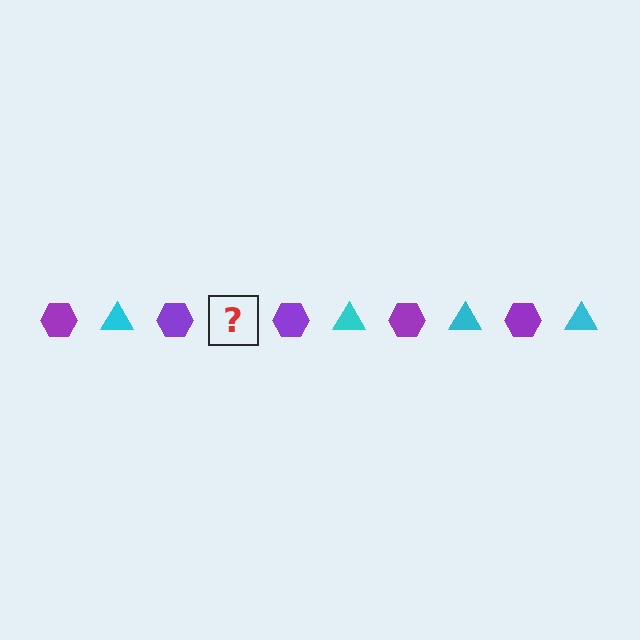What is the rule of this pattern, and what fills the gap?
The rule is that the pattern alternates between purple hexagon and cyan triangle. The gap should be filled with a cyan triangle.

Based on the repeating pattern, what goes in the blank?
The blank should be a cyan triangle.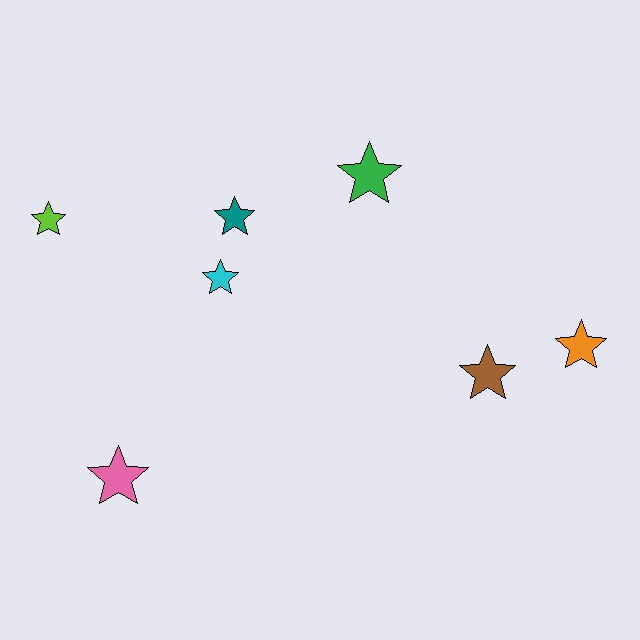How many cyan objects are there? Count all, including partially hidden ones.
There is 1 cyan object.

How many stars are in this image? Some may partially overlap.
There are 7 stars.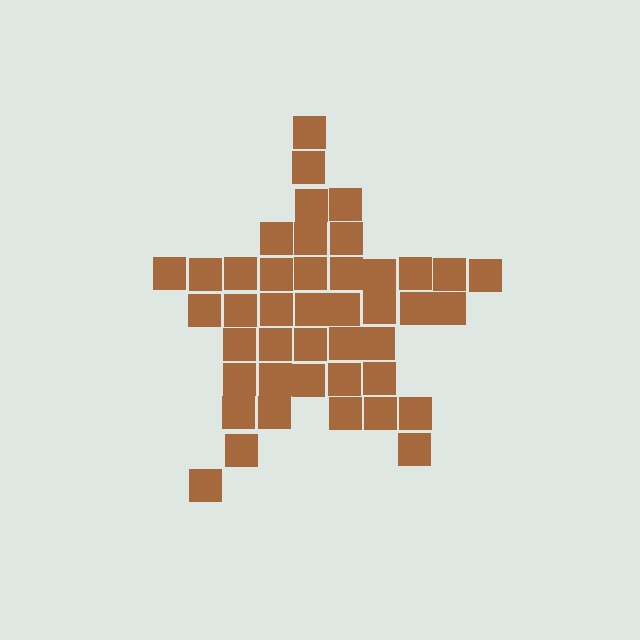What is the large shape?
The large shape is a star.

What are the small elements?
The small elements are squares.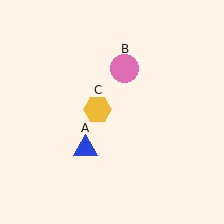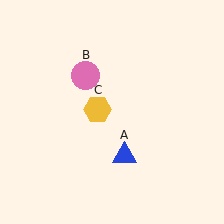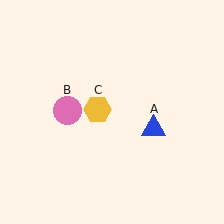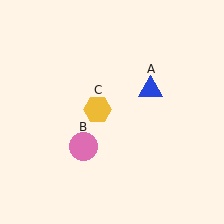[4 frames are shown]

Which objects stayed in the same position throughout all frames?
Yellow hexagon (object C) remained stationary.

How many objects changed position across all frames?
2 objects changed position: blue triangle (object A), pink circle (object B).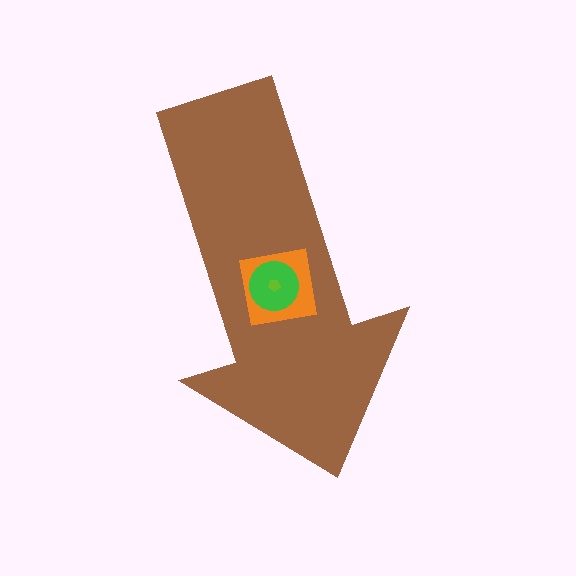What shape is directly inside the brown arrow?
The orange square.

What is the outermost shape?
The brown arrow.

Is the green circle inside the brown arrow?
Yes.